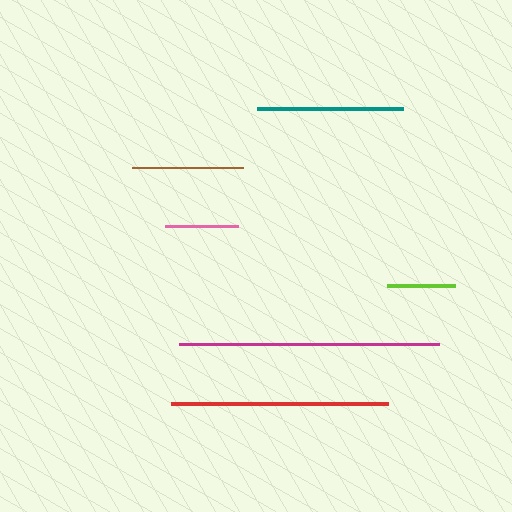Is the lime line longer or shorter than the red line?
The red line is longer than the lime line.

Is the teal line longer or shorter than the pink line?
The teal line is longer than the pink line.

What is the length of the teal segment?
The teal segment is approximately 146 pixels long.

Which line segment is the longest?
The magenta line is the longest at approximately 260 pixels.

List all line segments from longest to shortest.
From longest to shortest: magenta, red, teal, brown, pink, lime.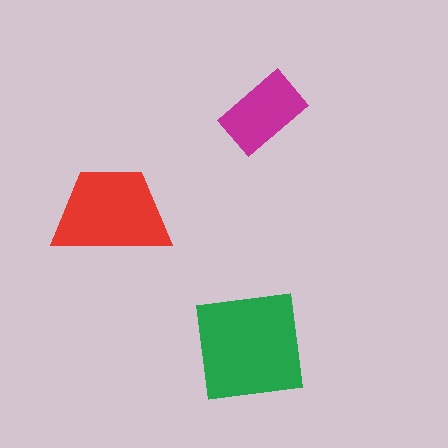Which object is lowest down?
The green square is bottommost.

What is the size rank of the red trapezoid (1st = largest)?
2nd.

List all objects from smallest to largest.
The magenta rectangle, the red trapezoid, the green square.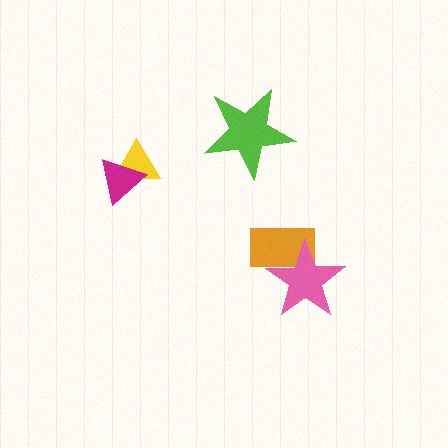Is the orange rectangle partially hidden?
Yes, it is partially covered by another shape.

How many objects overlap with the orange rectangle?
1 object overlaps with the orange rectangle.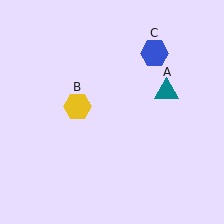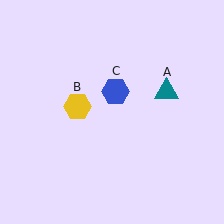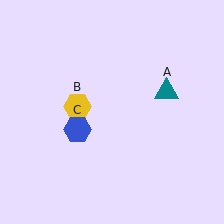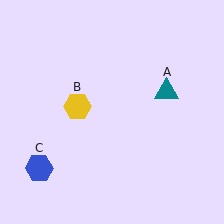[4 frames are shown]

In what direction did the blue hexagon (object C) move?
The blue hexagon (object C) moved down and to the left.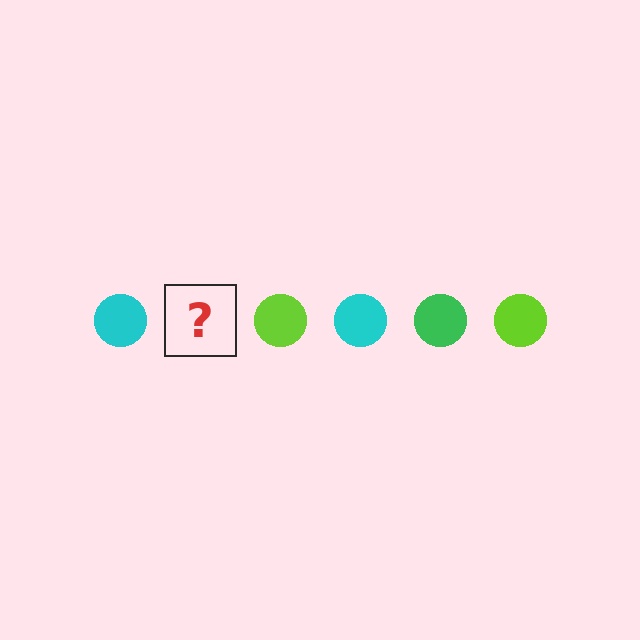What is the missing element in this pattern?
The missing element is a green circle.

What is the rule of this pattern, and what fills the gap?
The rule is that the pattern cycles through cyan, green, lime circles. The gap should be filled with a green circle.